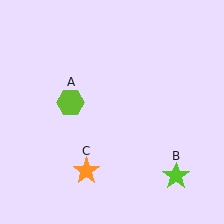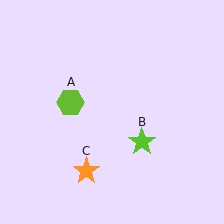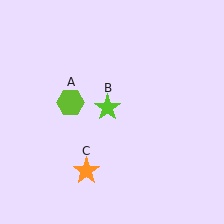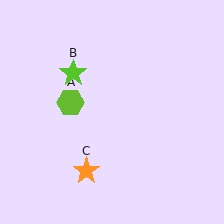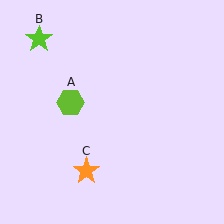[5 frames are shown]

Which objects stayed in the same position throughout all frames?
Lime hexagon (object A) and orange star (object C) remained stationary.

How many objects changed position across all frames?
1 object changed position: lime star (object B).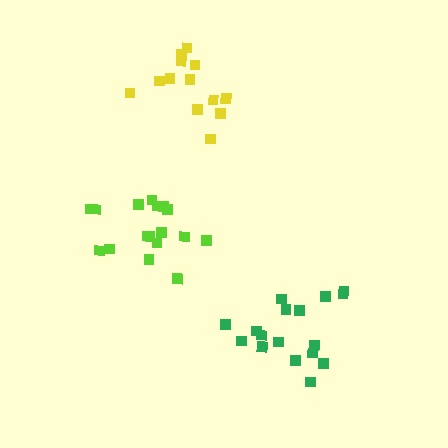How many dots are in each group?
Group 1: 17 dots, Group 2: 17 dots, Group 3: 13 dots (47 total).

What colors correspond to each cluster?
The clusters are colored: green, lime, yellow.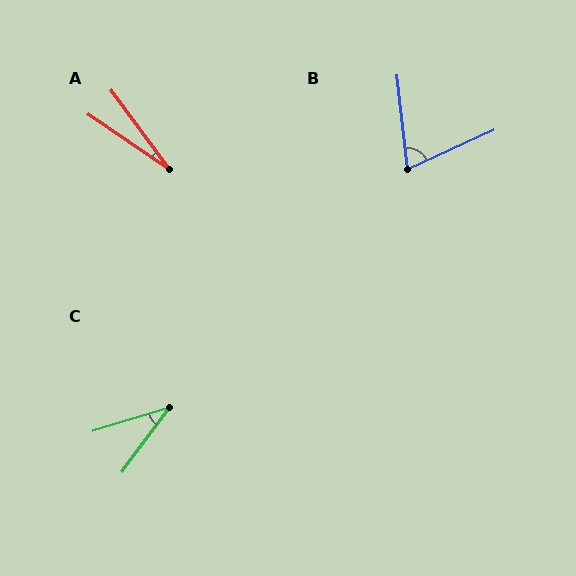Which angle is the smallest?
A, at approximately 19 degrees.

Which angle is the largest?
B, at approximately 72 degrees.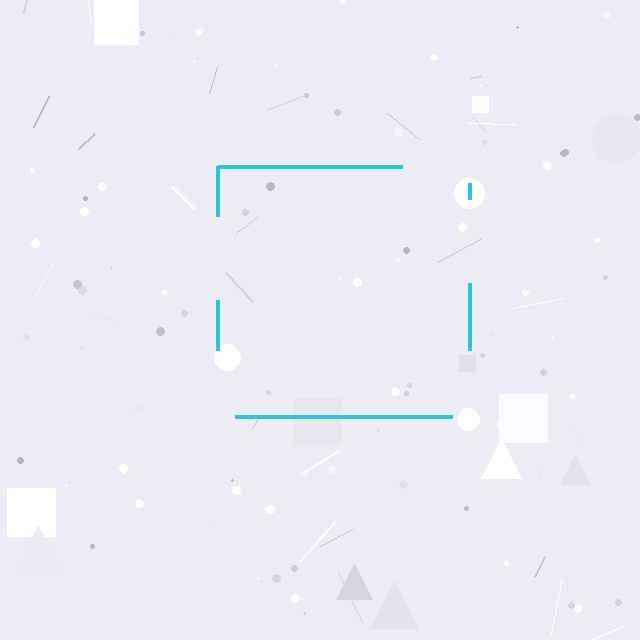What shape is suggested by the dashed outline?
The dashed outline suggests a square.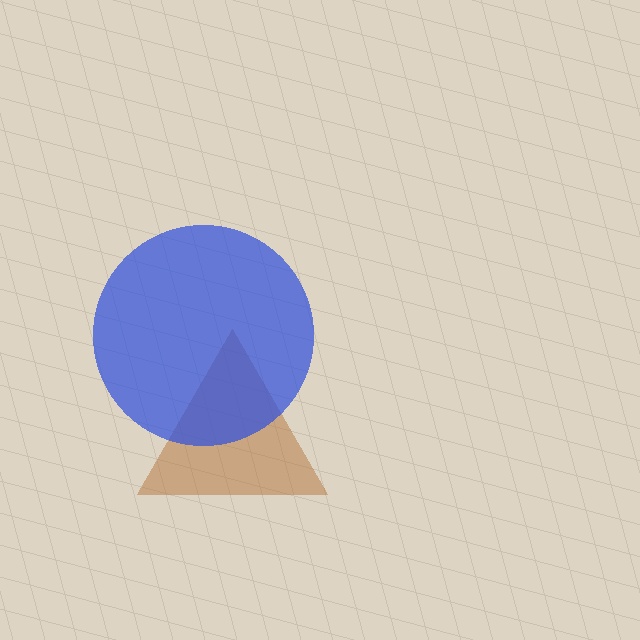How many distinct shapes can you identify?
There are 2 distinct shapes: a brown triangle, a blue circle.